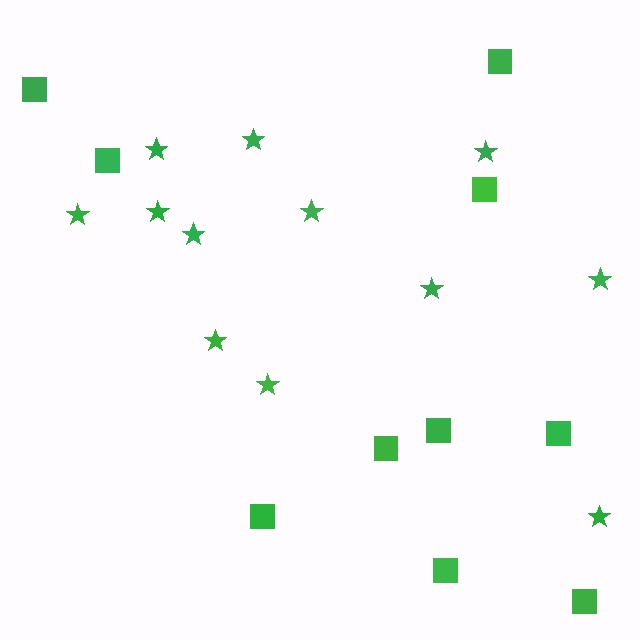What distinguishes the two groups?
There are 2 groups: one group of squares (10) and one group of stars (12).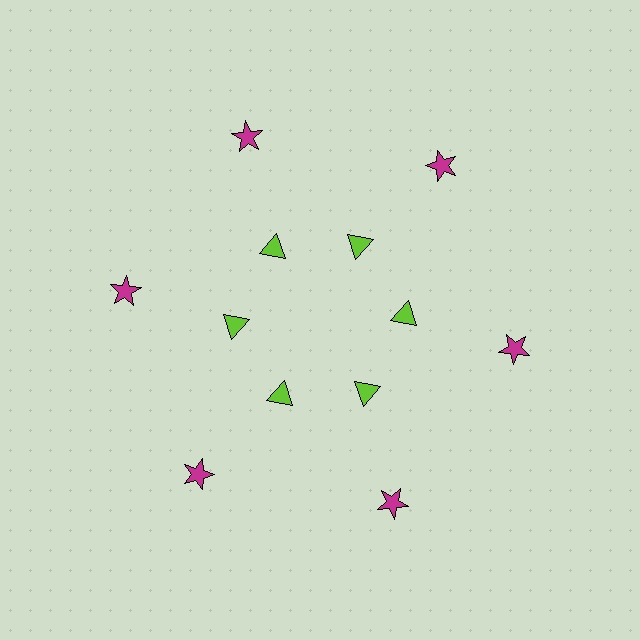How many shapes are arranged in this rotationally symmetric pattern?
There are 12 shapes, arranged in 6 groups of 2.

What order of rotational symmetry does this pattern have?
This pattern has 6-fold rotational symmetry.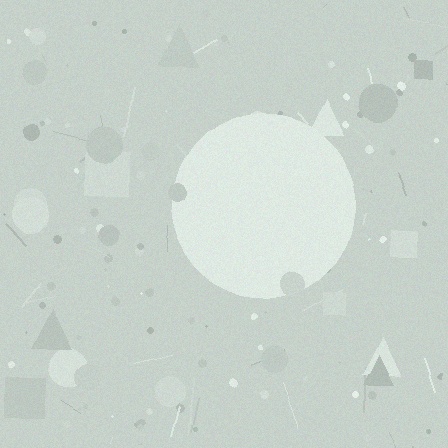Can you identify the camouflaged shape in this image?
The camouflaged shape is a circle.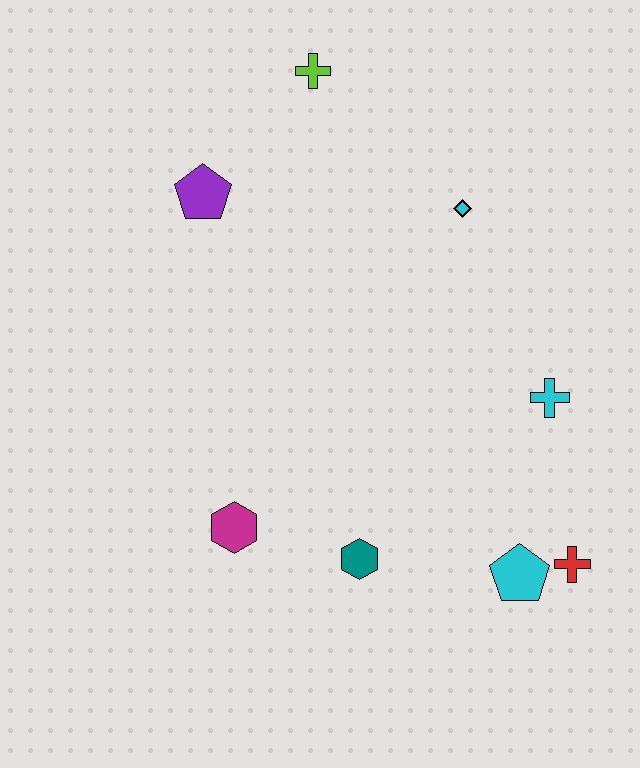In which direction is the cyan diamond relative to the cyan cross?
The cyan diamond is above the cyan cross.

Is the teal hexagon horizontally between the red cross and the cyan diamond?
No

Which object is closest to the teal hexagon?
The magenta hexagon is closest to the teal hexagon.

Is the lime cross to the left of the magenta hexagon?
No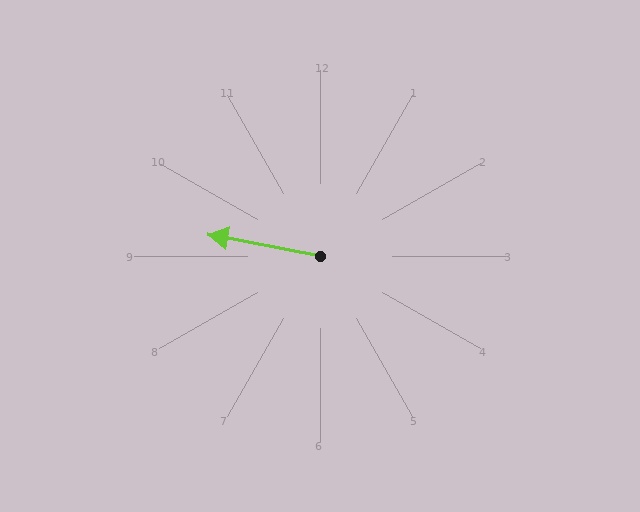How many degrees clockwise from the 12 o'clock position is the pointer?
Approximately 281 degrees.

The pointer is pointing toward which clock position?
Roughly 9 o'clock.